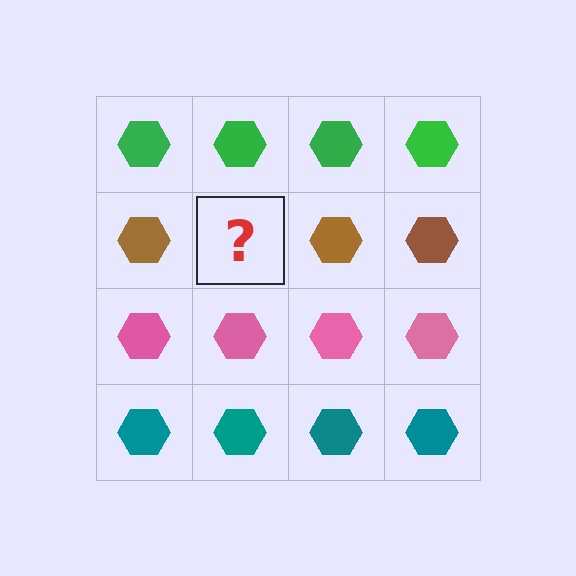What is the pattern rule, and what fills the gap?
The rule is that each row has a consistent color. The gap should be filled with a brown hexagon.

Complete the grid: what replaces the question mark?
The question mark should be replaced with a brown hexagon.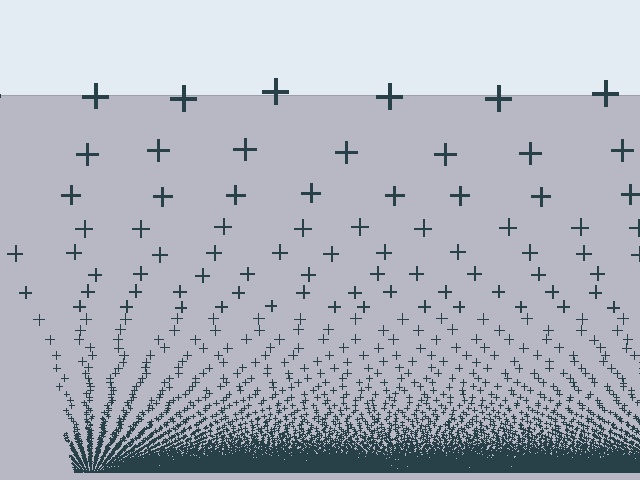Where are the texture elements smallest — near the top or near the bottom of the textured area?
Near the bottom.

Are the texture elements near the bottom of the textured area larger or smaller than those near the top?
Smaller. The gradient is inverted — elements near the bottom are smaller and denser.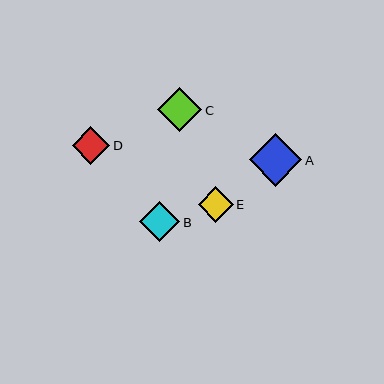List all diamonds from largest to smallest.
From largest to smallest: A, C, B, D, E.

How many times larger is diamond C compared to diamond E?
Diamond C is approximately 1.3 times the size of diamond E.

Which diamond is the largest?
Diamond A is the largest with a size of approximately 52 pixels.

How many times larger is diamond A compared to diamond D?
Diamond A is approximately 1.4 times the size of diamond D.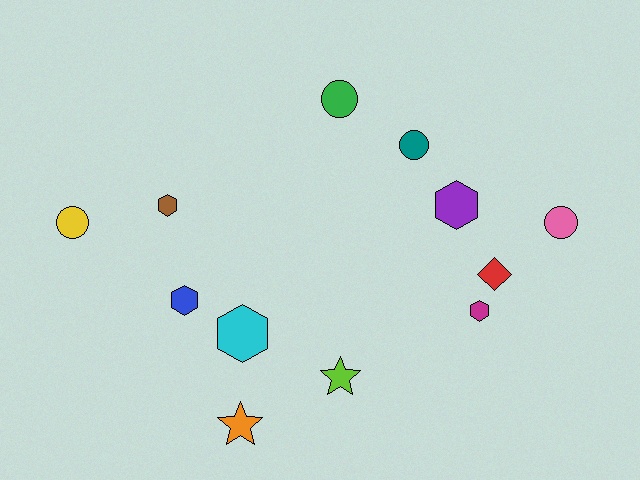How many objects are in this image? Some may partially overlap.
There are 12 objects.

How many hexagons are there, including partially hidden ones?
There are 5 hexagons.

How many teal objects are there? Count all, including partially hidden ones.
There is 1 teal object.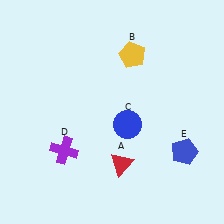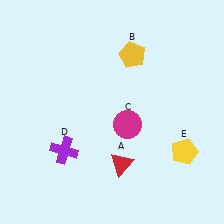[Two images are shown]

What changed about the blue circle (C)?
In Image 1, C is blue. In Image 2, it changed to magenta.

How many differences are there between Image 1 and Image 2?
There are 2 differences between the two images.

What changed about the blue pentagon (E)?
In Image 1, E is blue. In Image 2, it changed to yellow.